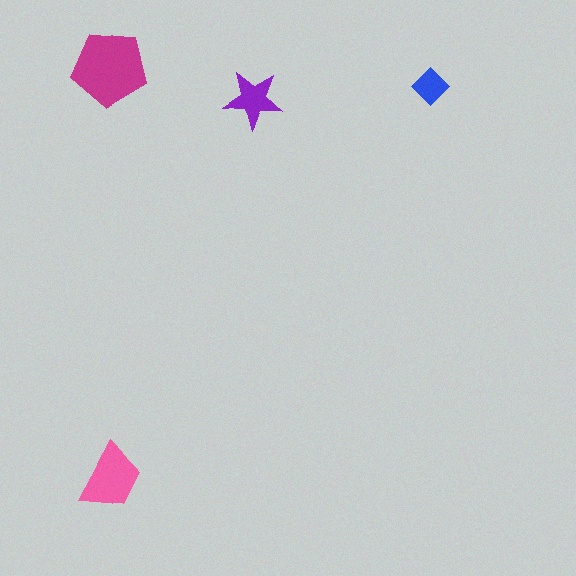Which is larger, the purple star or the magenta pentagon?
The magenta pentagon.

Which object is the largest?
The magenta pentagon.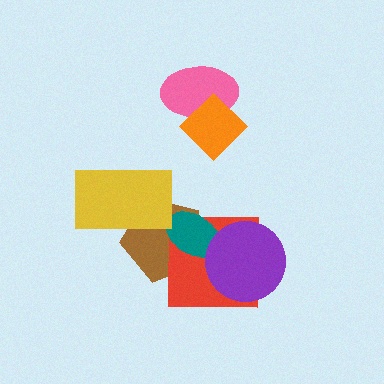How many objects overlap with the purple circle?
2 objects overlap with the purple circle.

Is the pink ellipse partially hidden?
Yes, it is partially covered by another shape.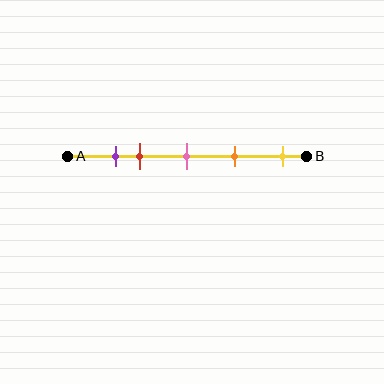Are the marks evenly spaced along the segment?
No, the marks are not evenly spaced.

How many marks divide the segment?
There are 5 marks dividing the segment.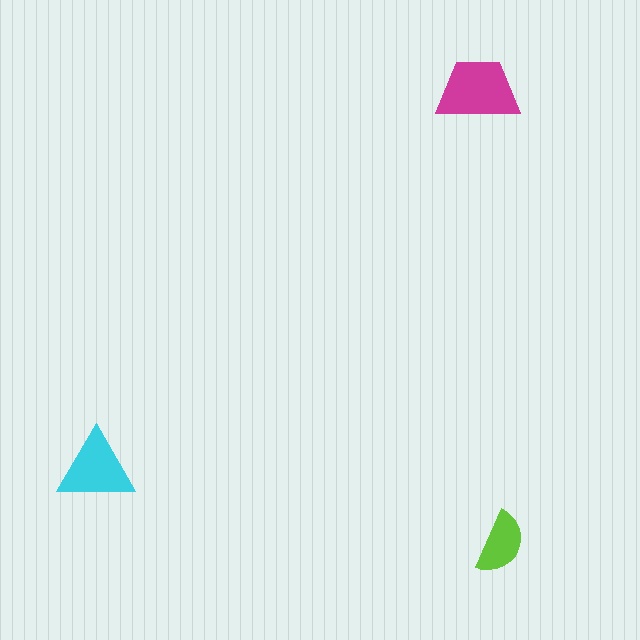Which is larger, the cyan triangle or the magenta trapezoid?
The magenta trapezoid.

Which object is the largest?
The magenta trapezoid.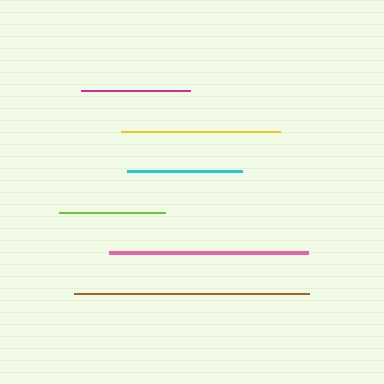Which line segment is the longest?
The brown line is the longest at approximately 235 pixels.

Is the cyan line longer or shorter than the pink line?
The pink line is longer than the cyan line.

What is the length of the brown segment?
The brown segment is approximately 235 pixels long.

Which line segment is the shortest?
The lime line is the shortest at approximately 107 pixels.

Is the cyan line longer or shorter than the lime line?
The cyan line is longer than the lime line.